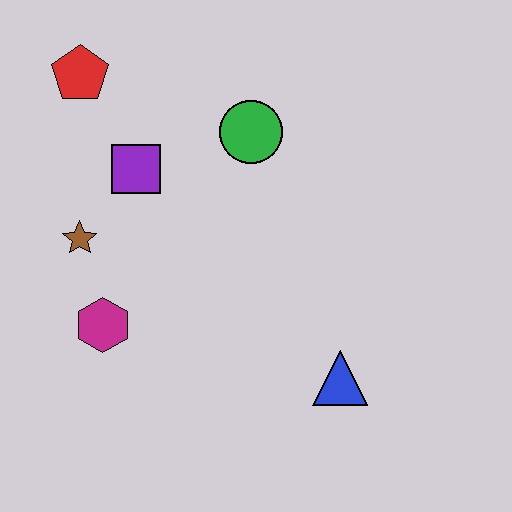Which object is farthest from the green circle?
The blue triangle is farthest from the green circle.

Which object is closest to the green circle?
The purple square is closest to the green circle.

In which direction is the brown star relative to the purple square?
The brown star is below the purple square.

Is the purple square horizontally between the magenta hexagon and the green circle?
Yes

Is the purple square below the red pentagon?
Yes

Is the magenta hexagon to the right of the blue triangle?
No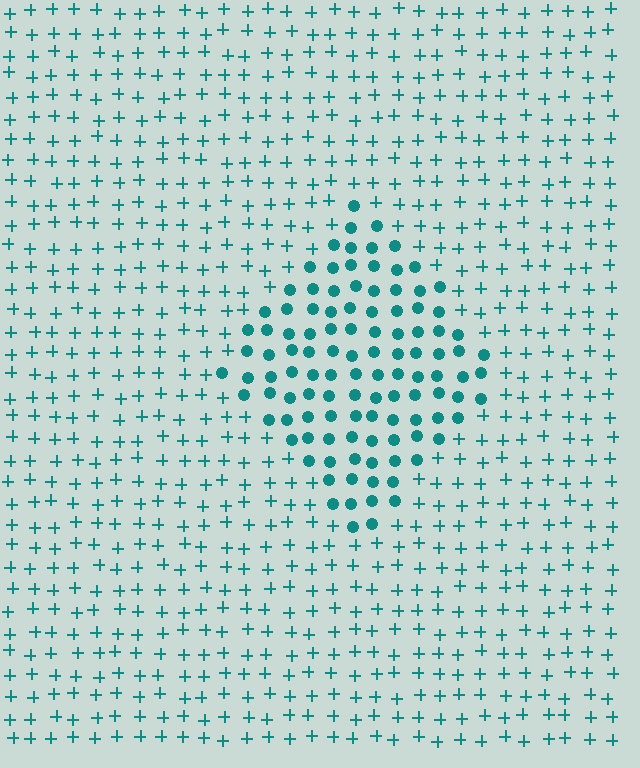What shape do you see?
I see a diamond.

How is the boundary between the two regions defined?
The boundary is defined by a change in element shape: circles inside vs. plus signs outside. All elements share the same color and spacing.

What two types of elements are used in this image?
The image uses circles inside the diamond region and plus signs outside it.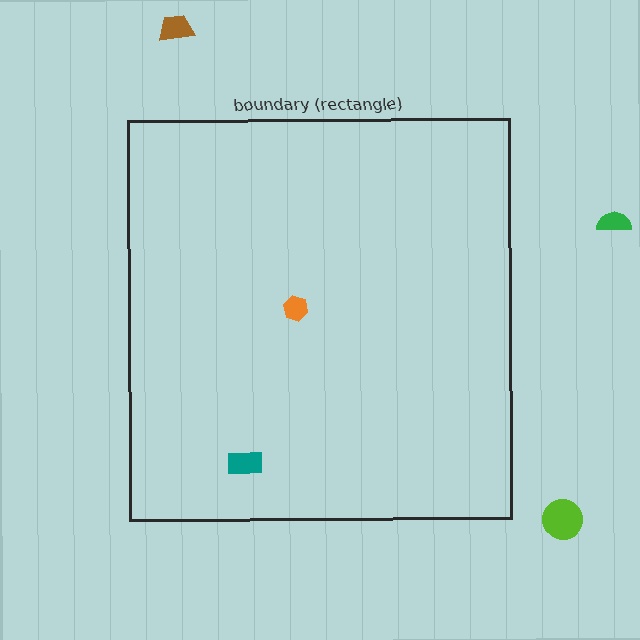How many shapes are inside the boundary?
2 inside, 3 outside.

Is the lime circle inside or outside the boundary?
Outside.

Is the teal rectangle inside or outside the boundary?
Inside.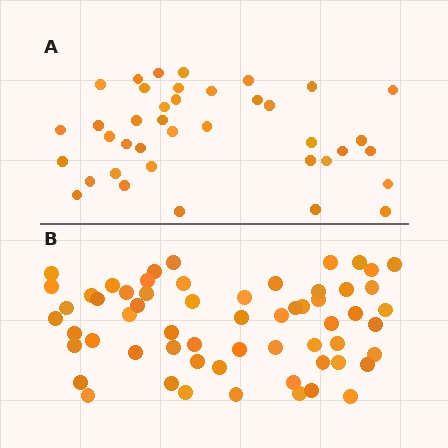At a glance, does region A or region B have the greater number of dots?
Region B (the bottom region) has more dots.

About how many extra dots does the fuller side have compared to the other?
Region B has approximately 20 more dots than region A.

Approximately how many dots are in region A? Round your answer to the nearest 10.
About 40 dots. (The exact count is 39, which rounds to 40.)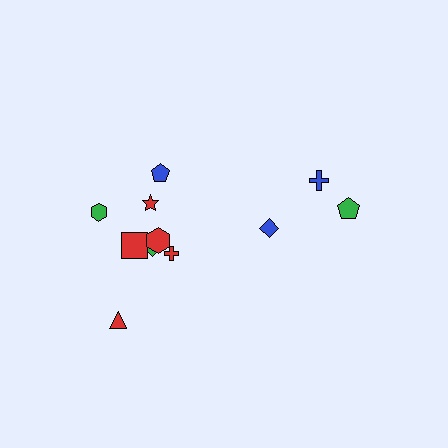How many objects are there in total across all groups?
There are 11 objects.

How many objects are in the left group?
There are 8 objects.